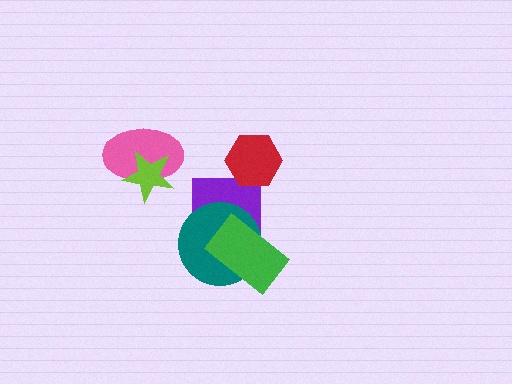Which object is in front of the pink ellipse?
The lime star is in front of the pink ellipse.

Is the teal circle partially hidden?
Yes, it is partially covered by another shape.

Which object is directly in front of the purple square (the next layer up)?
The teal circle is directly in front of the purple square.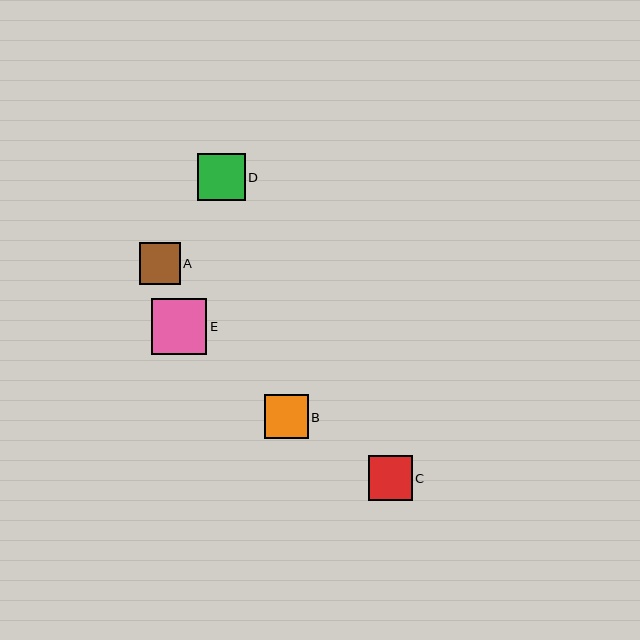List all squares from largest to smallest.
From largest to smallest: E, D, C, B, A.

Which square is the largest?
Square E is the largest with a size of approximately 55 pixels.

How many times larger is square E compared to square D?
Square E is approximately 1.2 times the size of square D.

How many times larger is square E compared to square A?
Square E is approximately 1.3 times the size of square A.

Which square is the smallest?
Square A is the smallest with a size of approximately 41 pixels.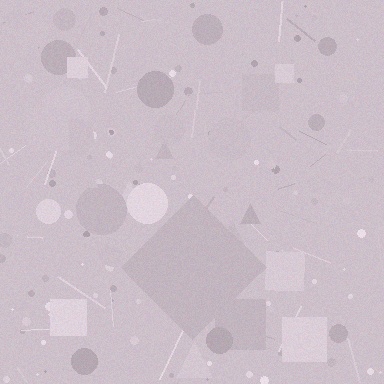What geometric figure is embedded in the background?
A diamond is embedded in the background.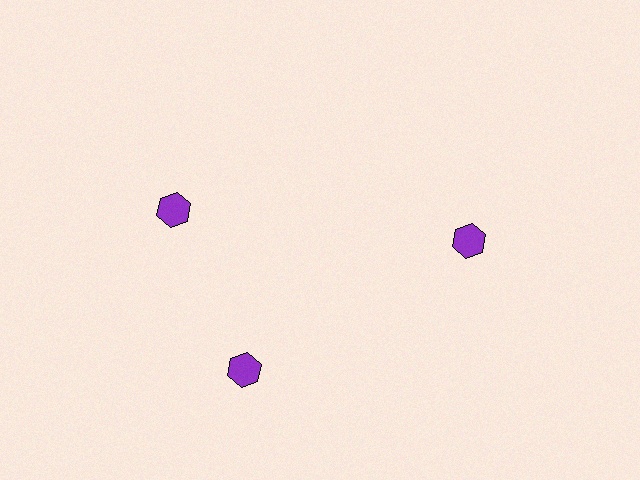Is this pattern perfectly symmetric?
No. The 3 purple hexagons are arranged in a ring, but one element near the 11 o'clock position is rotated out of alignment along the ring, breaking the 3-fold rotational symmetry.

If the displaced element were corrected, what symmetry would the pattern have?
It would have 3-fold rotational symmetry — the pattern would map onto itself every 120 degrees.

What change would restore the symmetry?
The symmetry would be restored by rotating it back into even spacing with its neighbors so that all 3 hexagons sit at equal angles and equal distance from the center.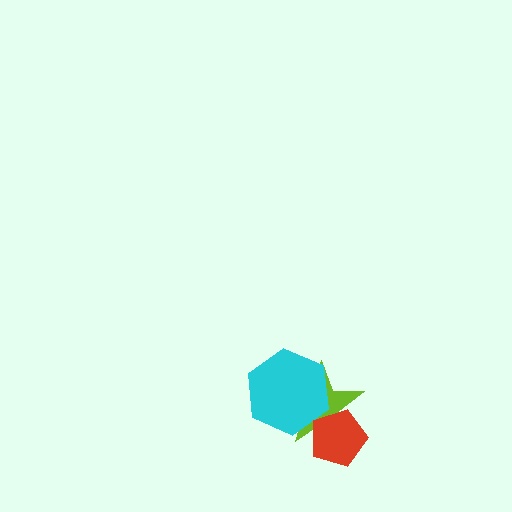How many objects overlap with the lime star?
2 objects overlap with the lime star.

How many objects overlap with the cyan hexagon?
1 object overlaps with the cyan hexagon.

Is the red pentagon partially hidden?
No, no other shape covers it.